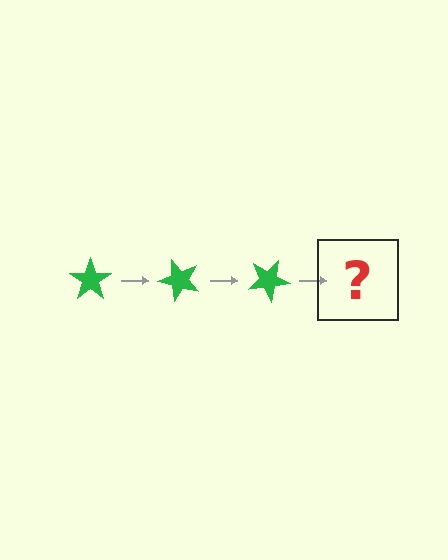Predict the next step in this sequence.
The next step is a green star rotated 150 degrees.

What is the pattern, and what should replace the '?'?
The pattern is that the star rotates 50 degrees each step. The '?' should be a green star rotated 150 degrees.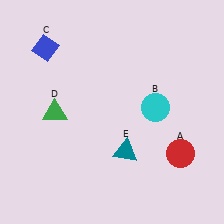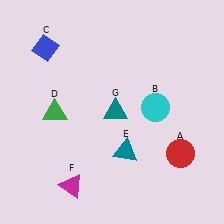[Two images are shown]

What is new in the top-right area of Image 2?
A teal triangle (G) was added in the top-right area of Image 2.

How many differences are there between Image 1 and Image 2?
There are 2 differences between the two images.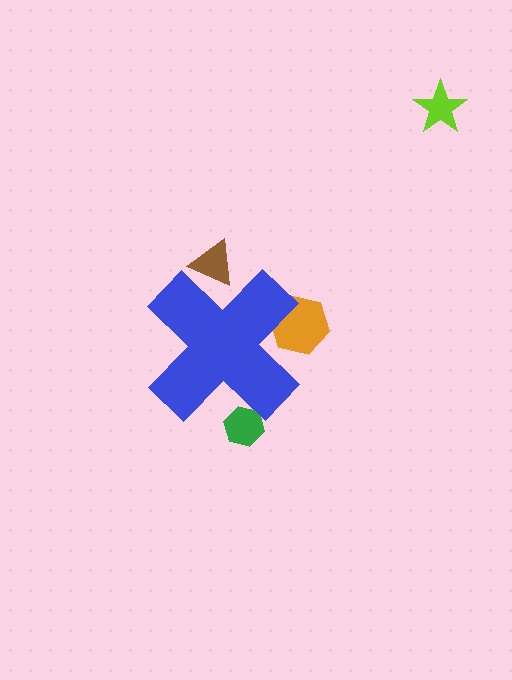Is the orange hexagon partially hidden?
Yes, the orange hexagon is partially hidden behind the blue cross.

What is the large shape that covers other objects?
A blue cross.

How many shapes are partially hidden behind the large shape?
3 shapes are partially hidden.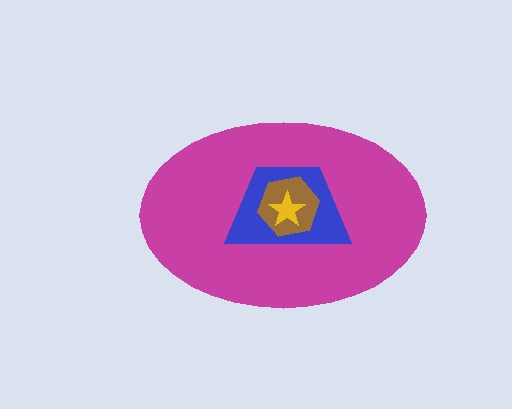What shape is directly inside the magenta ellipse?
The blue trapezoid.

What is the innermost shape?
The yellow star.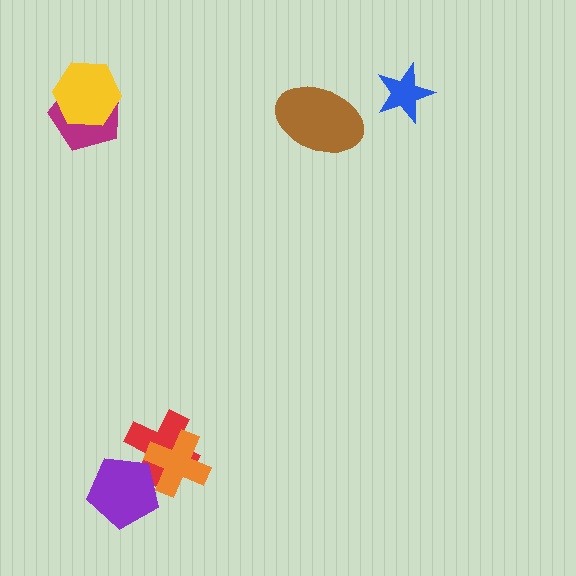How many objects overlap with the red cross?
2 objects overlap with the red cross.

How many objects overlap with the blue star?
0 objects overlap with the blue star.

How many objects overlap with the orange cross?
2 objects overlap with the orange cross.